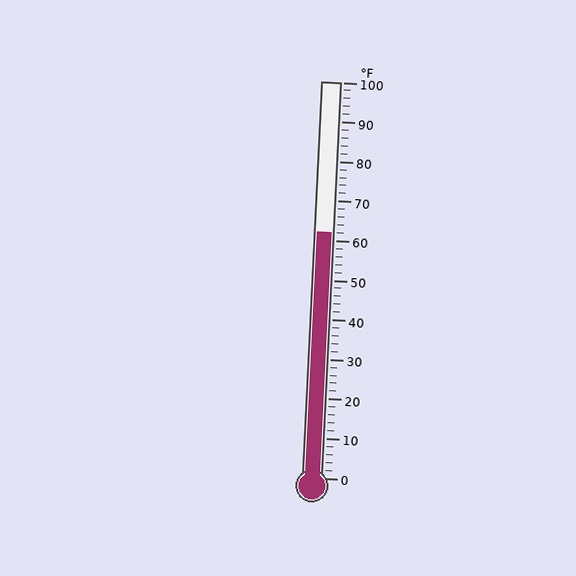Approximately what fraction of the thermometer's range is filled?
The thermometer is filled to approximately 60% of its range.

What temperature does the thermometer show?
The thermometer shows approximately 62°F.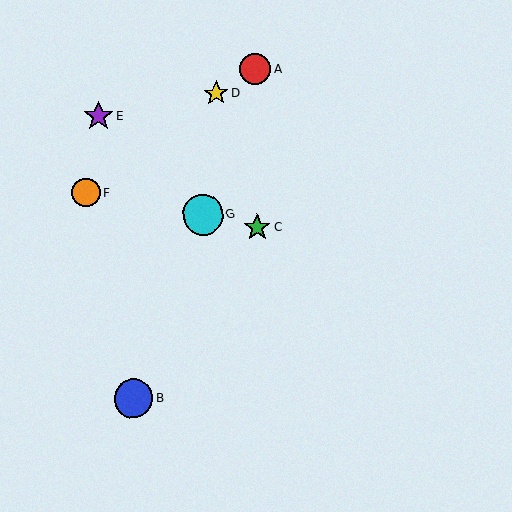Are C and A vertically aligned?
Yes, both are at x≈257.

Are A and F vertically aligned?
No, A is at x≈255 and F is at x≈86.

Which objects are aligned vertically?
Objects A, C are aligned vertically.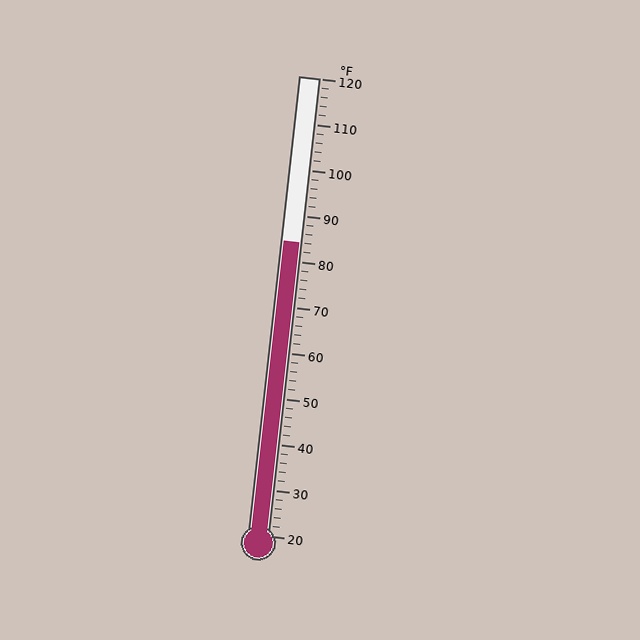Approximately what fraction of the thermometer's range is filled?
The thermometer is filled to approximately 65% of its range.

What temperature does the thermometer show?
The thermometer shows approximately 84°F.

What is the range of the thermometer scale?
The thermometer scale ranges from 20°F to 120°F.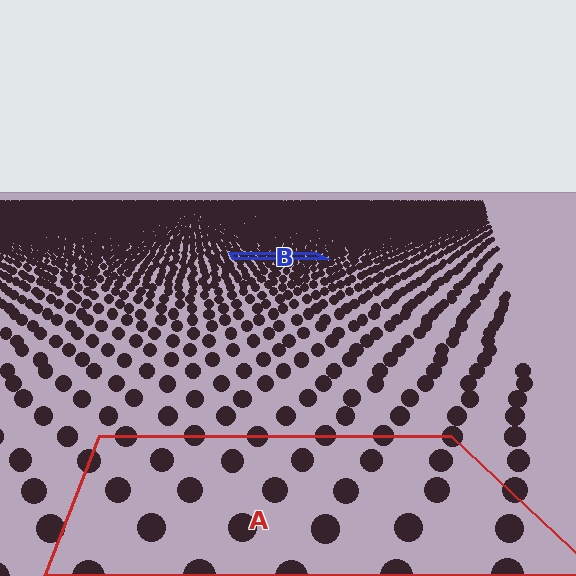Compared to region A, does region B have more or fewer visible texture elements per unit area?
Region B has more texture elements per unit area — they are packed more densely because it is farther away.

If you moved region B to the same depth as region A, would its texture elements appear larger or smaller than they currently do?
They would appear larger. At a closer depth, the same texture elements are projected at a bigger on-screen size.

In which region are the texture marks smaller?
The texture marks are smaller in region B, because it is farther away.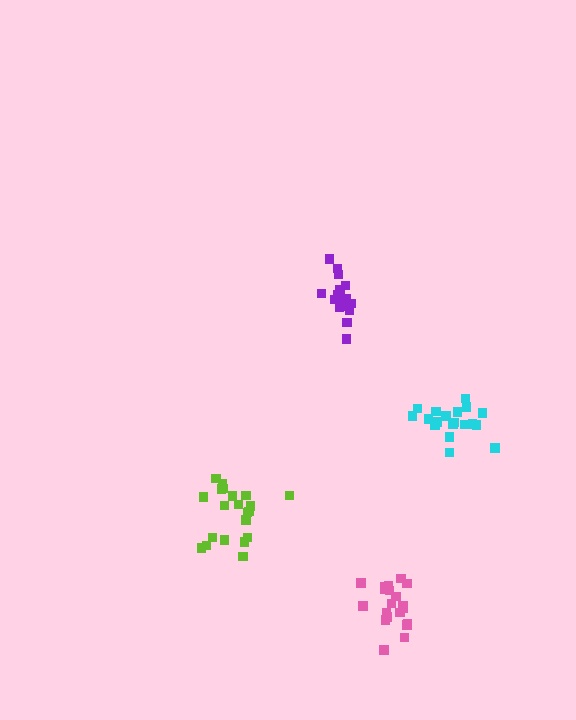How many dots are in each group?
Group 1: 19 dots, Group 2: 21 dots, Group 3: 21 dots, Group 4: 16 dots (77 total).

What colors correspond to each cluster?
The clusters are colored: cyan, lime, pink, purple.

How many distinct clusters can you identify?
There are 4 distinct clusters.